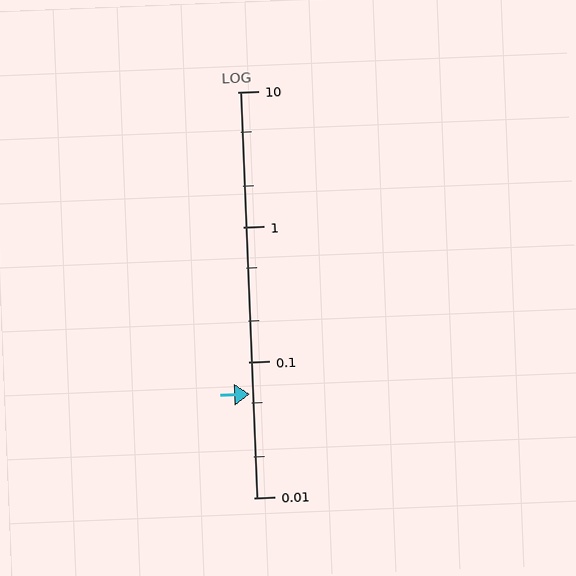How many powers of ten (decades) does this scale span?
The scale spans 3 decades, from 0.01 to 10.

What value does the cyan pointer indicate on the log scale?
The pointer indicates approximately 0.058.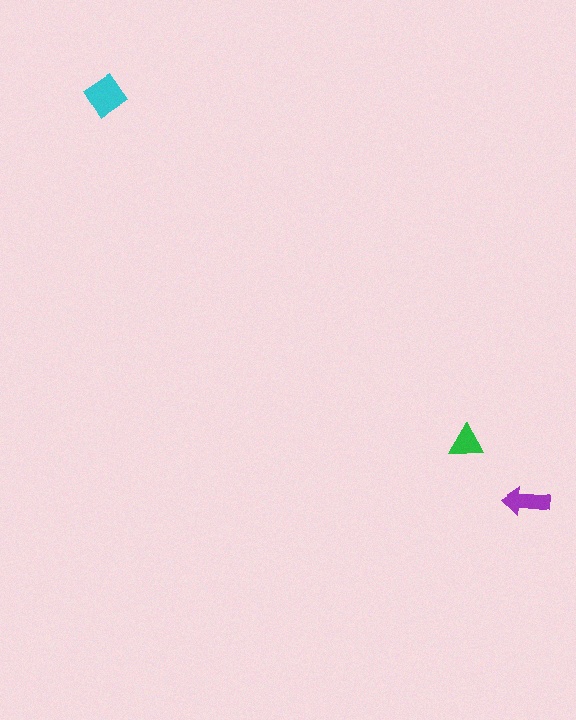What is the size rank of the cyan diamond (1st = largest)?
1st.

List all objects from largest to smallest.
The cyan diamond, the purple arrow, the green triangle.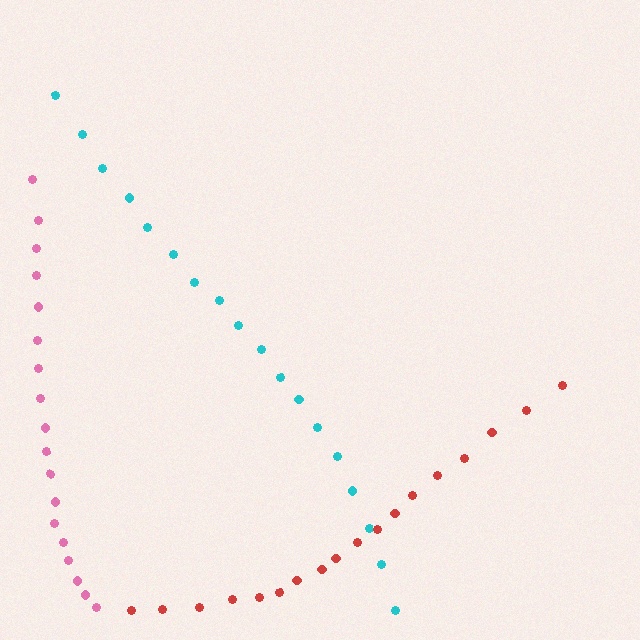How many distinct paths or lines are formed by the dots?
There are 3 distinct paths.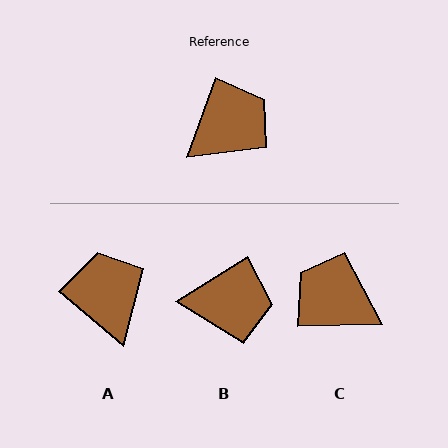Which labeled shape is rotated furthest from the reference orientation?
C, about 111 degrees away.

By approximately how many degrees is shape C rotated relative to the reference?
Approximately 111 degrees counter-clockwise.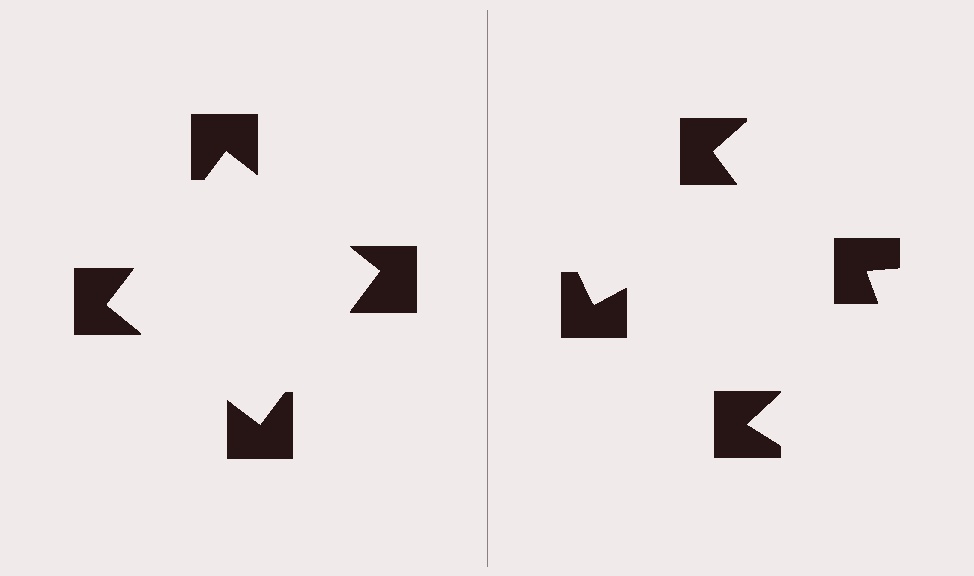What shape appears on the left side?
An illusory square.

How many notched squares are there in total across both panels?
8 — 4 on each side.